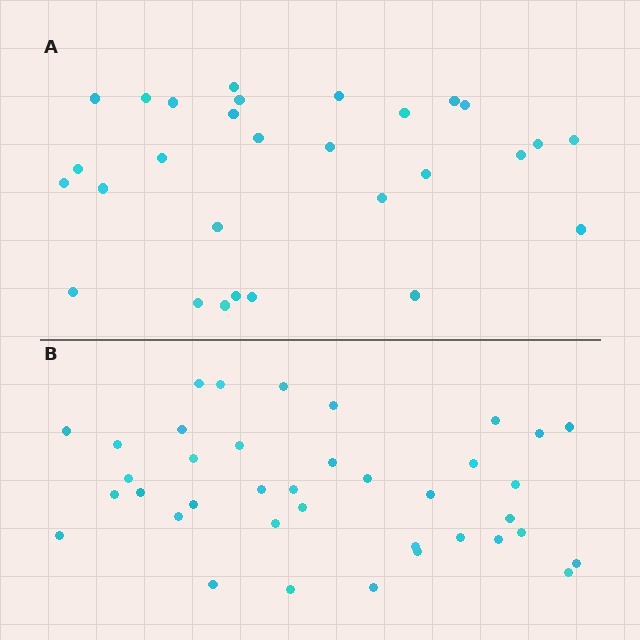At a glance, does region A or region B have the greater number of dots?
Region B (the bottom region) has more dots.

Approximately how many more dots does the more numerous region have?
Region B has roughly 8 or so more dots than region A.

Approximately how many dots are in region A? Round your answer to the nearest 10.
About 30 dots. (The exact count is 29, which rounds to 30.)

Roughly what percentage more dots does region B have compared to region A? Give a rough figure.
About 30% more.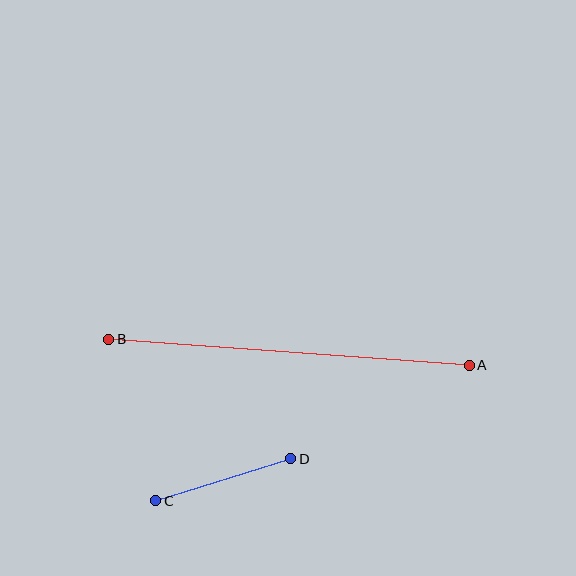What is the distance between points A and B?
The distance is approximately 361 pixels.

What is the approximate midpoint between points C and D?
The midpoint is at approximately (223, 480) pixels.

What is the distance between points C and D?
The distance is approximately 141 pixels.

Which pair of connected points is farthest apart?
Points A and B are farthest apart.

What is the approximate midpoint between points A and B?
The midpoint is at approximately (289, 352) pixels.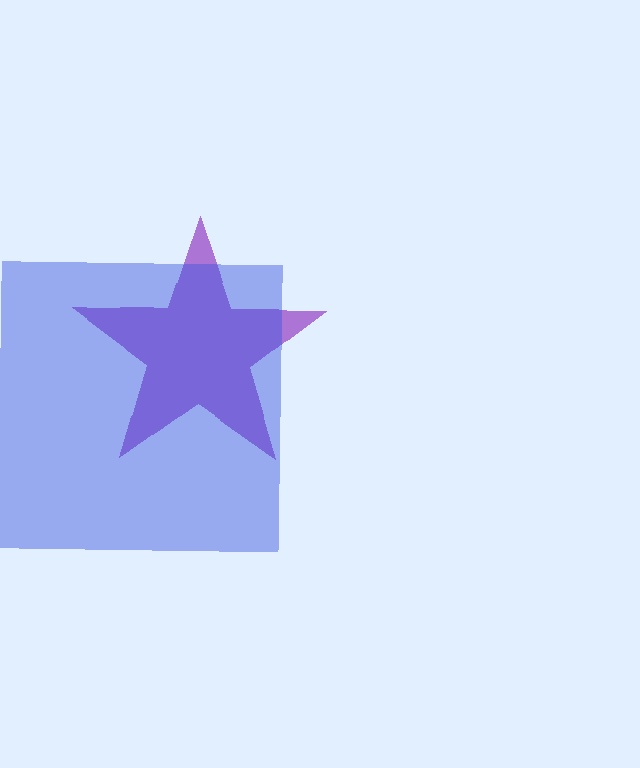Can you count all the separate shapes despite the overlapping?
Yes, there are 2 separate shapes.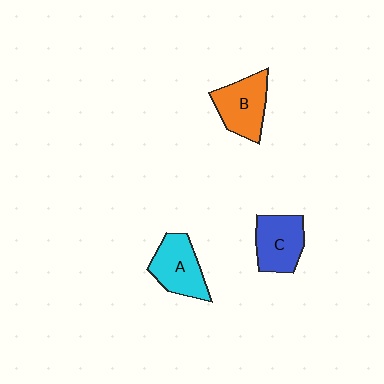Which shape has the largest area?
Shape B (orange).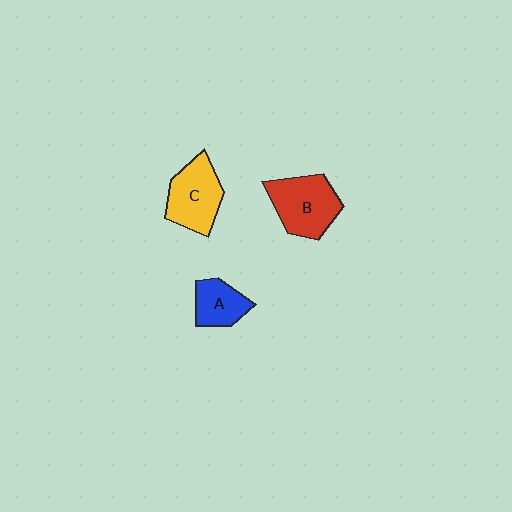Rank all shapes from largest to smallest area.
From largest to smallest: B (red), C (yellow), A (blue).